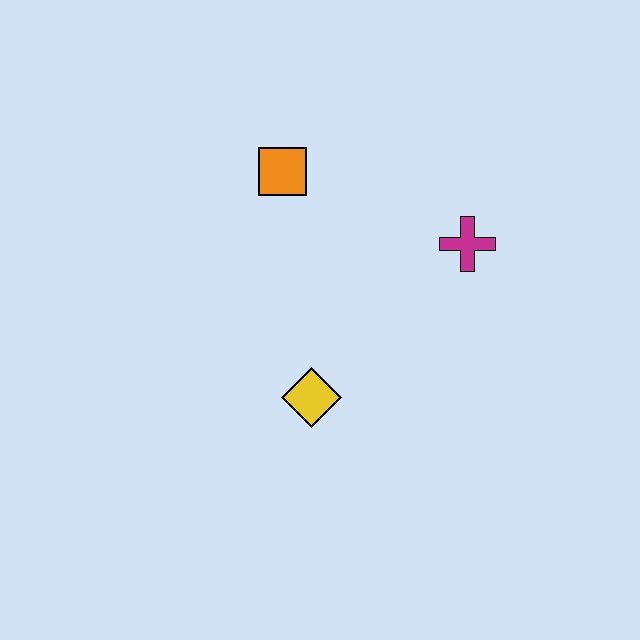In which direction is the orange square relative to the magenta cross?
The orange square is to the left of the magenta cross.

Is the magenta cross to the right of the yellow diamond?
Yes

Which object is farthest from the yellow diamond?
The orange square is farthest from the yellow diamond.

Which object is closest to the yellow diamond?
The magenta cross is closest to the yellow diamond.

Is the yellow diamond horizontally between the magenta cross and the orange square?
Yes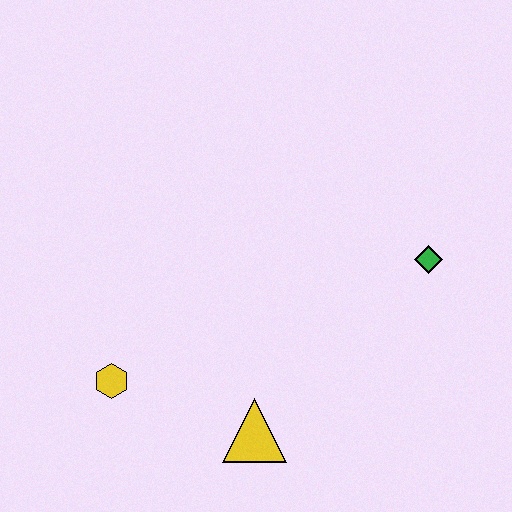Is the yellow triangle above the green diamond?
No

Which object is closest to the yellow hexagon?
The yellow triangle is closest to the yellow hexagon.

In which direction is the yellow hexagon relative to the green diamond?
The yellow hexagon is to the left of the green diamond.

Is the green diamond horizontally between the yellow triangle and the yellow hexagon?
No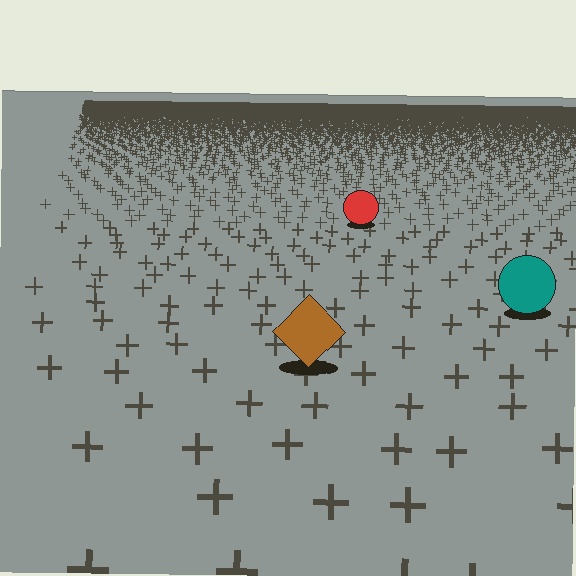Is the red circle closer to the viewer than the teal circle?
No. The teal circle is closer — you can tell from the texture gradient: the ground texture is coarser near it.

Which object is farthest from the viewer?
The red circle is farthest from the viewer. It appears smaller and the ground texture around it is denser.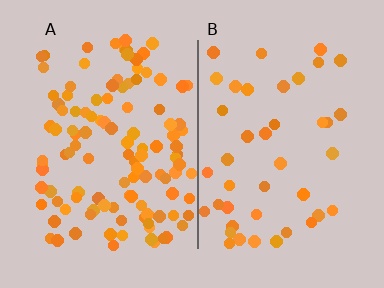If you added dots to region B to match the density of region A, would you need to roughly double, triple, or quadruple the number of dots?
Approximately triple.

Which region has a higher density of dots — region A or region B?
A (the left).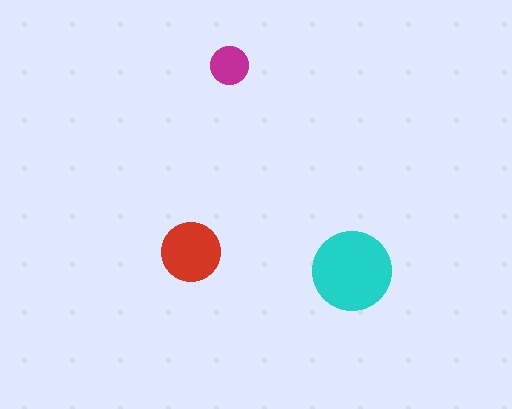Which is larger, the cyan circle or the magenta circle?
The cyan one.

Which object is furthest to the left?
The red circle is leftmost.